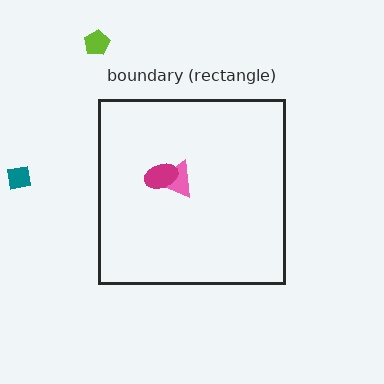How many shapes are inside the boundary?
2 inside, 2 outside.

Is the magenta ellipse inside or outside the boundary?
Inside.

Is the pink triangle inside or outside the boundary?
Inside.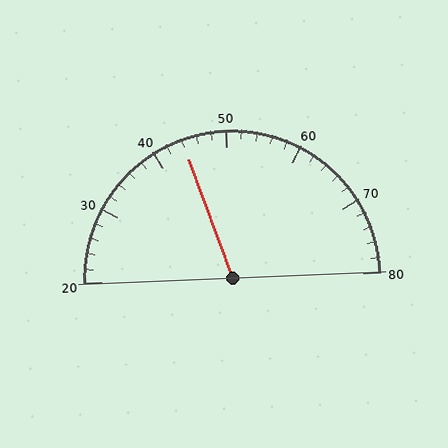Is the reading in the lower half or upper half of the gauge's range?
The reading is in the lower half of the range (20 to 80).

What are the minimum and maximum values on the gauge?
The gauge ranges from 20 to 80.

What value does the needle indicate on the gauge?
The needle indicates approximately 44.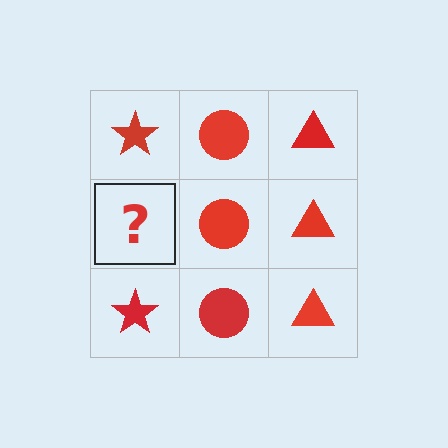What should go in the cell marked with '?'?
The missing cell should contain a red star.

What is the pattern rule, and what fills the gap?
The rule is that each column has a consistent shape. The gap should be filled with a red star.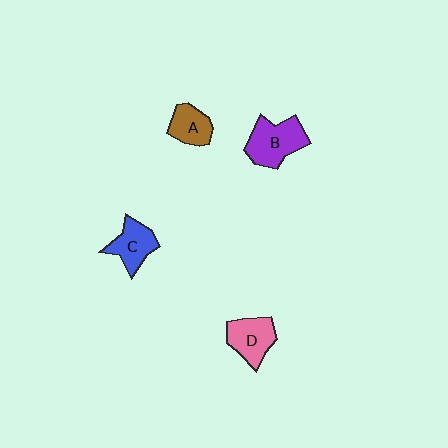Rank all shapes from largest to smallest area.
From largest to smallest: B (purple), D (pink), C (blue), A (brown).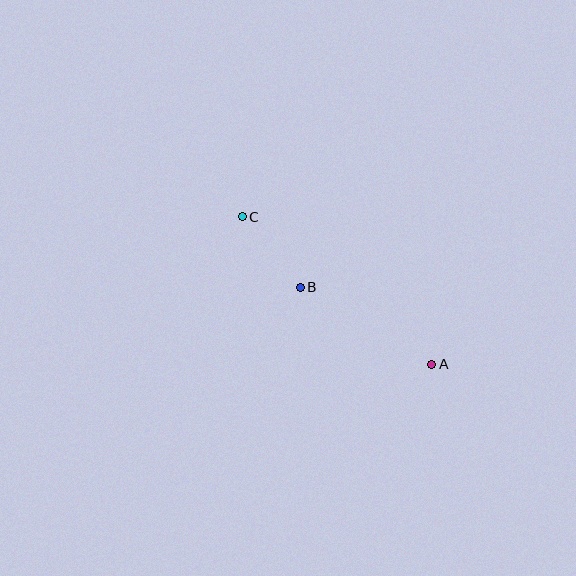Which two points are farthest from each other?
Points A and C are farthest from each other.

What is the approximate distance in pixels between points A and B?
The distance between A and B is approximately 153 pixels.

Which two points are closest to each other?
Points B and C are closest to each other.